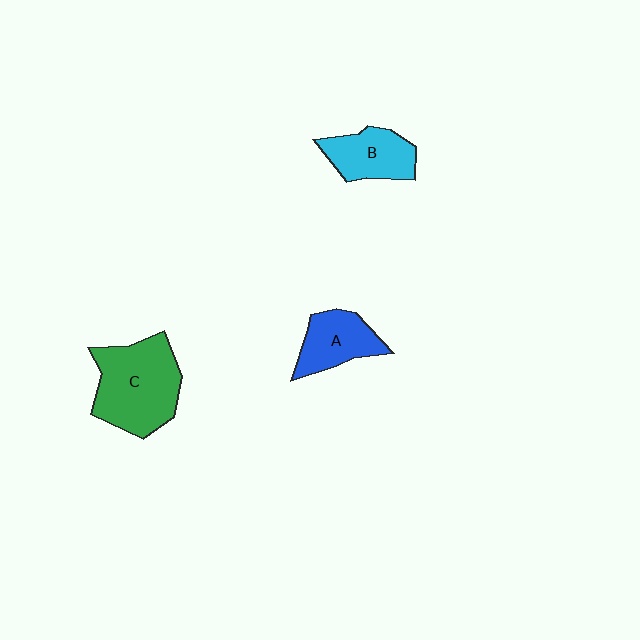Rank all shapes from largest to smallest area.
From largest to smallest: C (green), B (cyan), A (blue).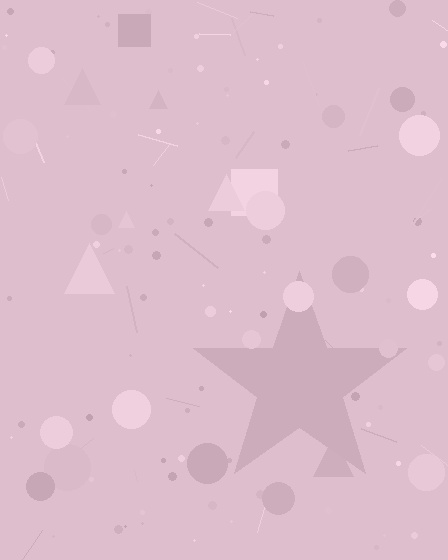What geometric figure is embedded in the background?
A star is embedded in the background.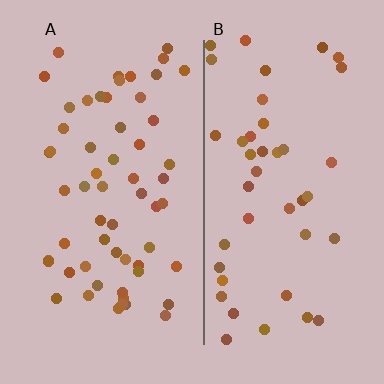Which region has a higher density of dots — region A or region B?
A (the left).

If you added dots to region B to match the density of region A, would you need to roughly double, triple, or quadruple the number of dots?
Approximately double.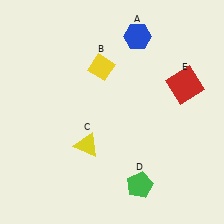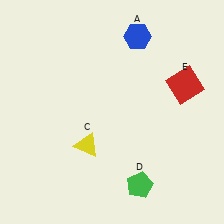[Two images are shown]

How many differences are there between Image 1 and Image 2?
There is 1 difference between the two images.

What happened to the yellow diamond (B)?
The yellow diamond (B) was removed in Image 2. It was in the top-left area of Image 1.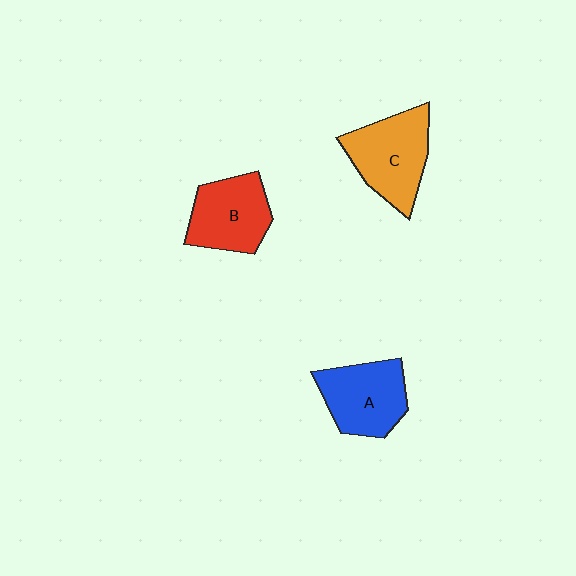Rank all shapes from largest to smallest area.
From largest to smallest: C (orange), A (blue), B (red).